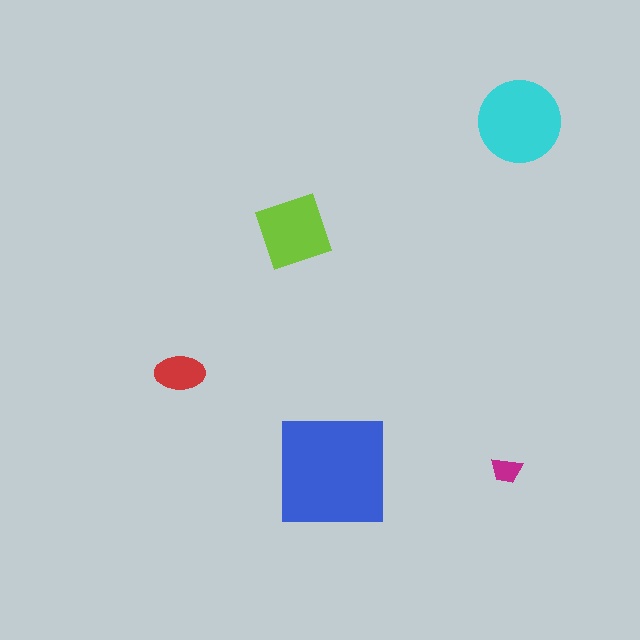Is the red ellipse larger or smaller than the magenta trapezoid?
Larger.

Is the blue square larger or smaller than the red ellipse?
Larger.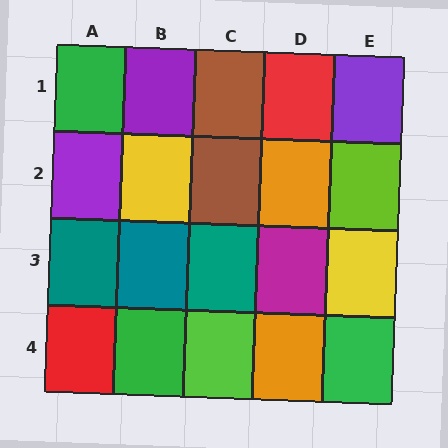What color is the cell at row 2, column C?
Brown.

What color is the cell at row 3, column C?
Teal.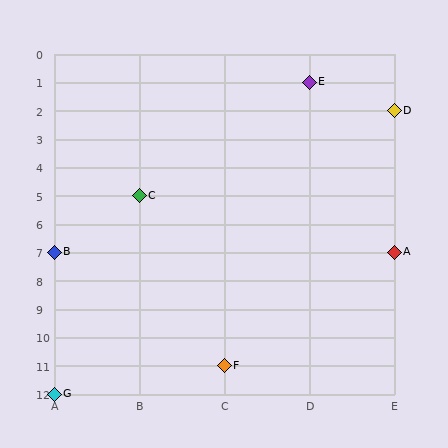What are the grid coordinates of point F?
Point F is at grid coordinates (C, 11).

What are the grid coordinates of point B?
Point B is at grid coordinates (A, 7).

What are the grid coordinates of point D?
Point D is at grid coordinates (E, 2).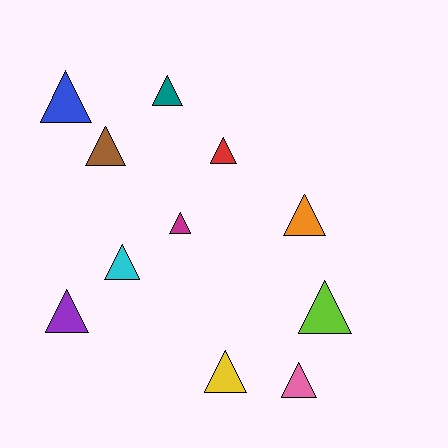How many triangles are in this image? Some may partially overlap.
There are 11 triangles.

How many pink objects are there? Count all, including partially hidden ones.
There is 1 pink object.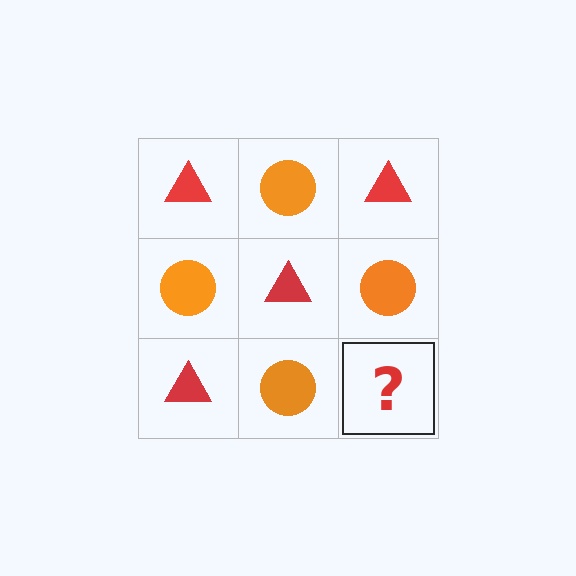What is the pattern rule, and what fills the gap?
The rule is that it alternates red triangle and orange circle in a checkerboard pattern. The gap should be filled with a red triangle.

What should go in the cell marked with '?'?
The missing cell should contain a red triangle.